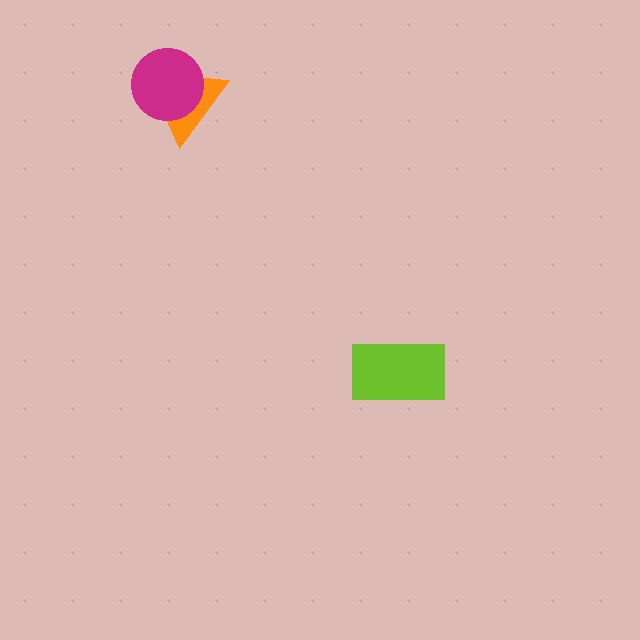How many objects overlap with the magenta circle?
1 object overlaps with the magenta circle.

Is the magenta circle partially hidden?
No, no other shape covers it.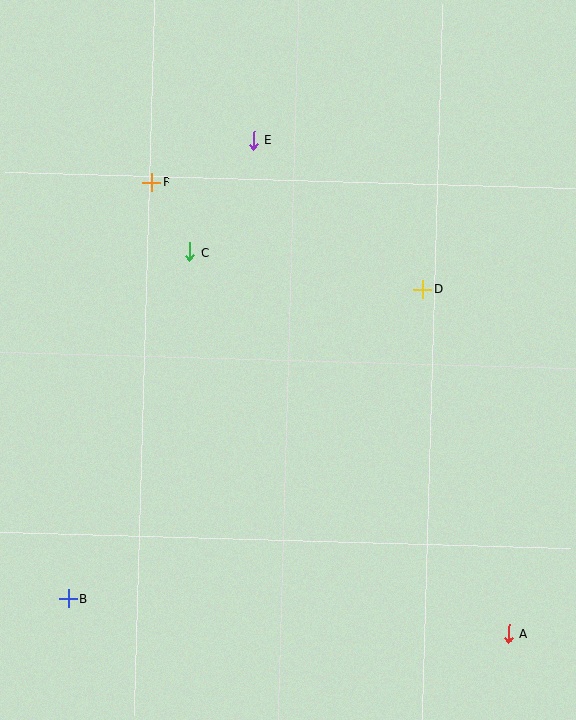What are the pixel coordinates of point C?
Point C is at (190, 252).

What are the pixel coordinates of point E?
Point E is at (254, 140).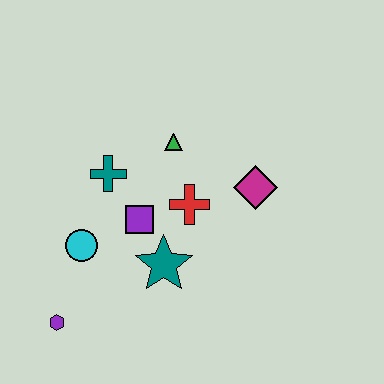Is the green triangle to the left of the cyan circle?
No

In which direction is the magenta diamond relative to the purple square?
The magenta diamond is to the right of the purple square.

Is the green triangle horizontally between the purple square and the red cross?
Yes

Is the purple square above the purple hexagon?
Yes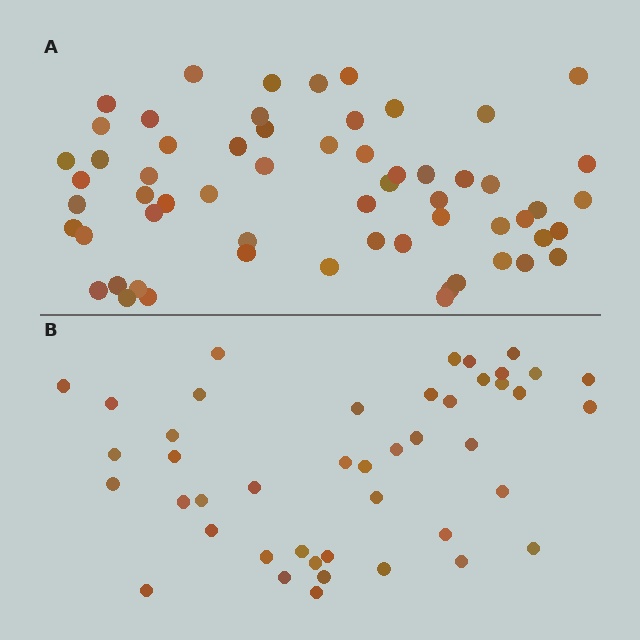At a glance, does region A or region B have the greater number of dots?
Region A (the top region) has more dots.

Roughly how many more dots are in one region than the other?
Region A has approximately 15 more dots than region B.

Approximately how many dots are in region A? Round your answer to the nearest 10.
About 60 dots.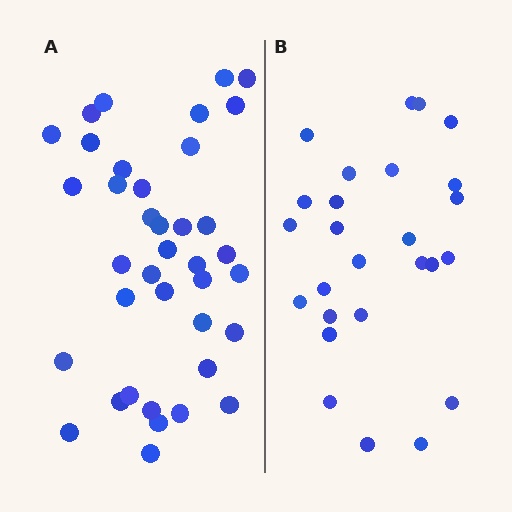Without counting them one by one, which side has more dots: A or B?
Region A (the left region) has more dots.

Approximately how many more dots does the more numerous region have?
Region A has roughly 12 or so more dots than region B.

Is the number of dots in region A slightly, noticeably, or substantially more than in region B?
Region A has substantially more. The ratio is roughly 1.5 to 1.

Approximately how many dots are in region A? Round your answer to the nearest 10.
About 40 dots. (The exact count is 38, which rounds to 40.)